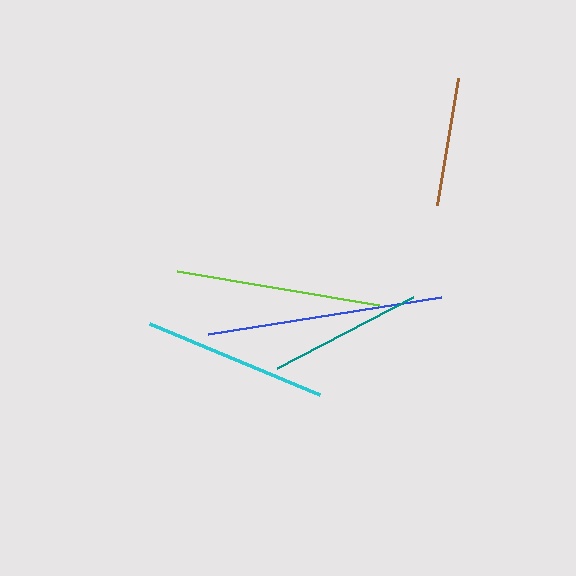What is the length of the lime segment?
The lime segment is approximately 205 pixels long.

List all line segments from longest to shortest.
From longest to shortest: blue, lime, cyan, teal, brown.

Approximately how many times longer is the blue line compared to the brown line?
The blue line is approximately 1.8 times the length of the brown line.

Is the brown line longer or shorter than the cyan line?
The cyan line is longer than the brown line.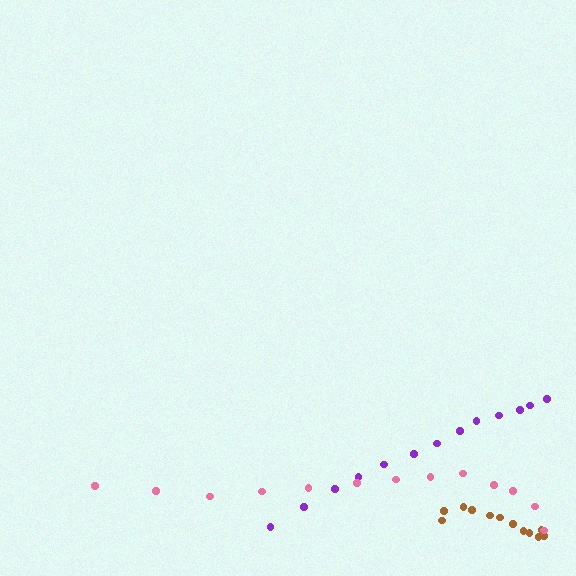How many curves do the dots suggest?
There are 3 distinct paths.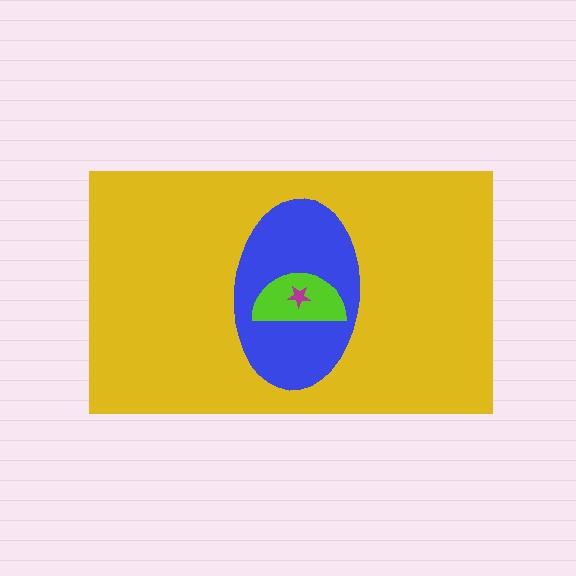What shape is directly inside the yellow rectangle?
The blue ellipse.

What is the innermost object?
The magenta star.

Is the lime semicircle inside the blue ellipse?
Yes.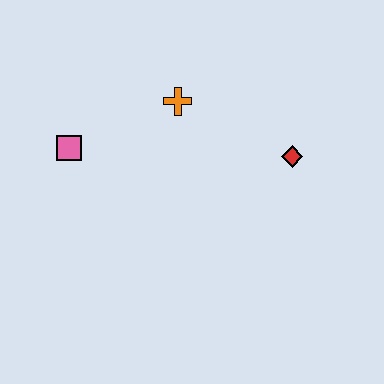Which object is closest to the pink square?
The orange cross is closest to the pink square.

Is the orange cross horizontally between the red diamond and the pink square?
Yes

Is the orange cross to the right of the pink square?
Yes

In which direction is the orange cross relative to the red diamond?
The orange cross is to the left of the red diamond.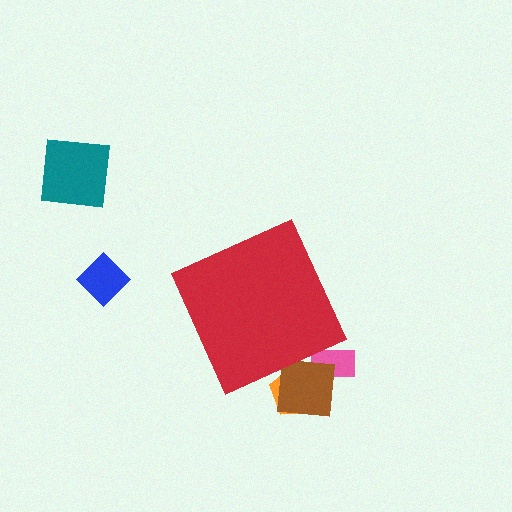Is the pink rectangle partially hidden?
Yes, the pink rectangle is partially hidden behind the red diamond.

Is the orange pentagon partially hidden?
Yes, the orange pentagon is partially hidden behind the red diamond.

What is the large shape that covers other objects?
A red diamond.